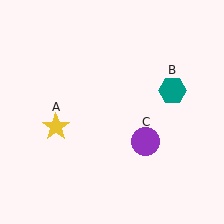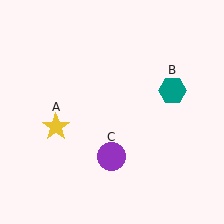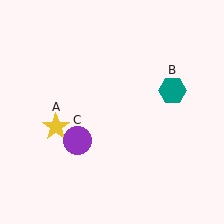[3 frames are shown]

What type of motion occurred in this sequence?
The purple circle (object C) rotated clockwise around the center of the scene.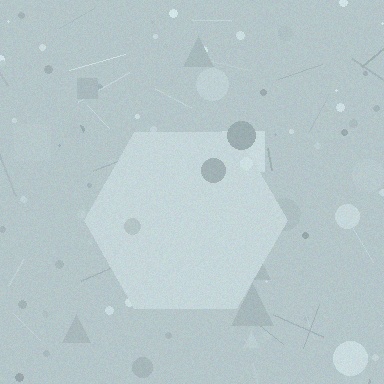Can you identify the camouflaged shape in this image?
The camouflaged shape is a hexagon.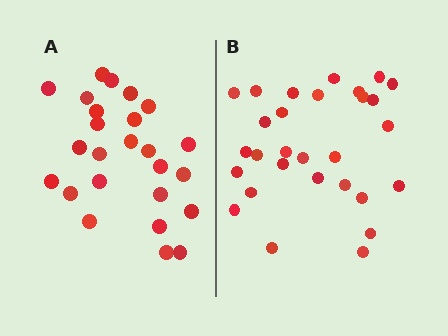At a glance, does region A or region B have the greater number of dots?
Region B (the right region) has more dots.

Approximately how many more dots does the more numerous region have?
Region B has about 4 more dots than region A.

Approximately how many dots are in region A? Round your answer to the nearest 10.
About 20 dots. (The exact count is 25, which rounds to 20.)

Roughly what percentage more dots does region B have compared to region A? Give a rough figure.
About 15% more.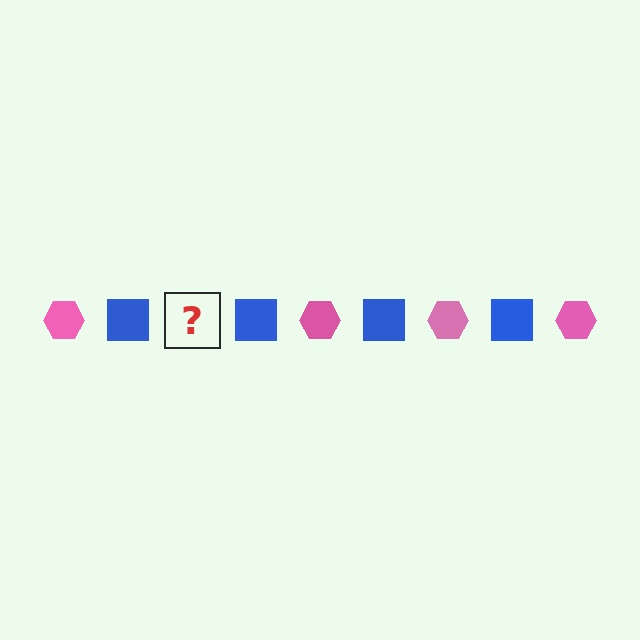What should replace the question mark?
The question mark should be replaced with a pink hexagon.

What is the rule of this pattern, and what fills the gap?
The rule is that the pattern alternates between pink hexagon and blue square. The gap should be filled with a pink hexagon.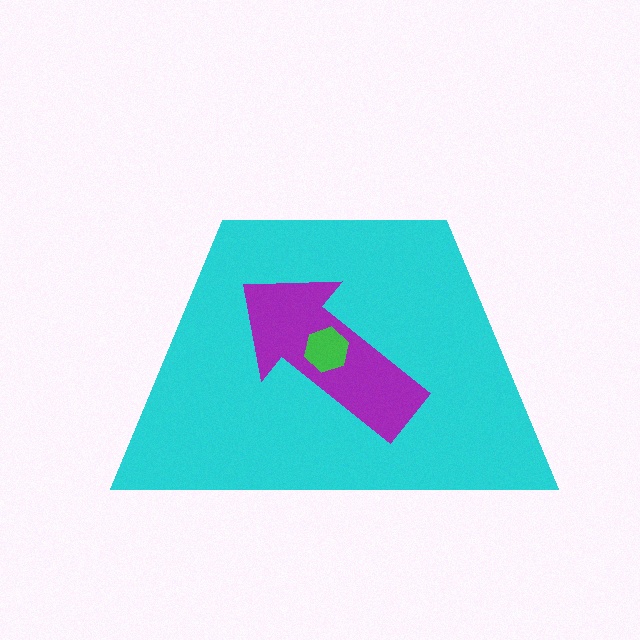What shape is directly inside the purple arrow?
The green hexagon.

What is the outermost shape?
The cyan trapezoid.